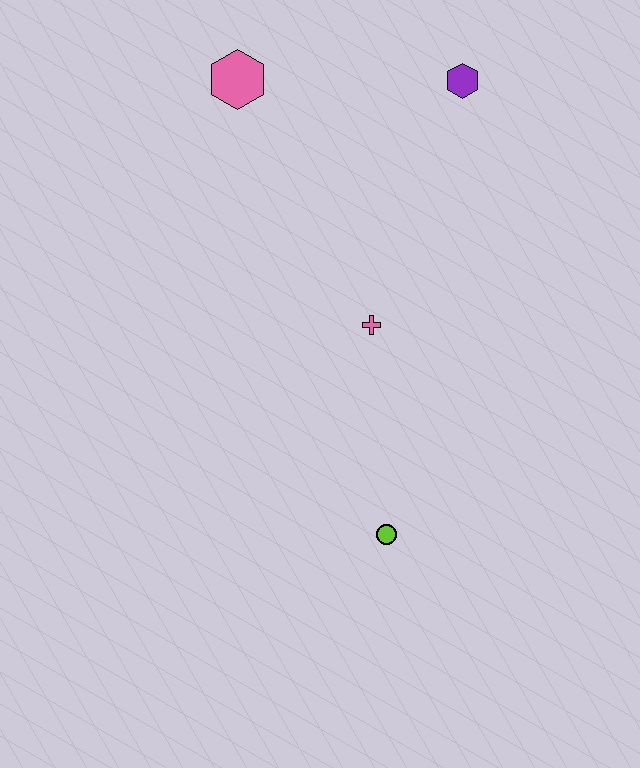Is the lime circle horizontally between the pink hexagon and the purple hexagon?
Yes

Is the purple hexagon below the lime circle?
No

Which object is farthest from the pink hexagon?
The lime circle is farthest from the pink hexagon.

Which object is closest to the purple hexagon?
The pink hexagon is closest to the purple hexagon.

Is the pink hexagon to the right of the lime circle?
No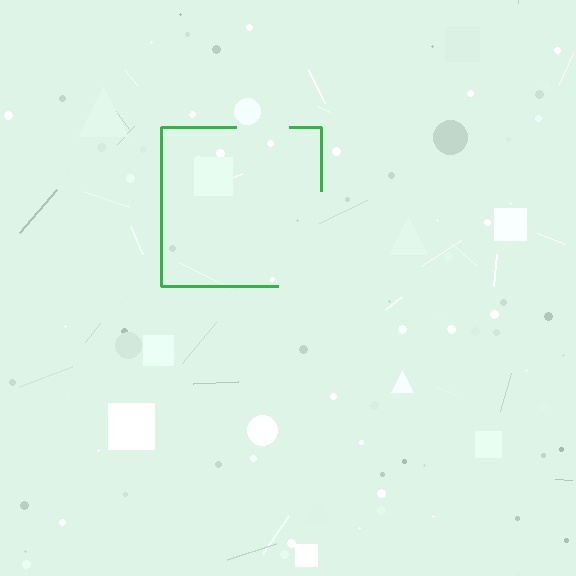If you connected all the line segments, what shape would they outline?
They would outline a square.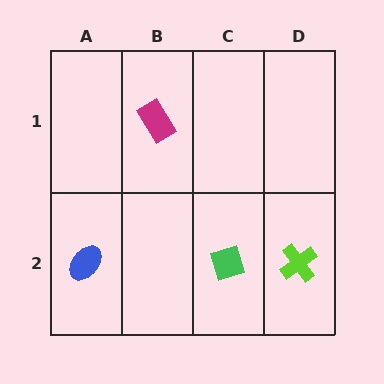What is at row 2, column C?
A green diamond.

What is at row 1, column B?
A magenta rectangle.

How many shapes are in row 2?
3 shapes.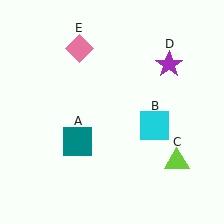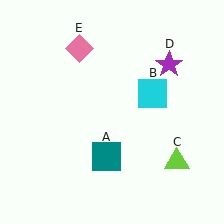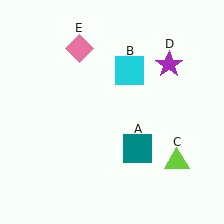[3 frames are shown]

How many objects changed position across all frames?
2 objects changed position: teal square (object A), cyan square (object B).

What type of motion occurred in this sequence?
The teal square (object A), cyan square (object B) rotated counterclockwise around the center of the scene.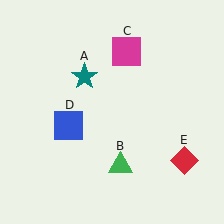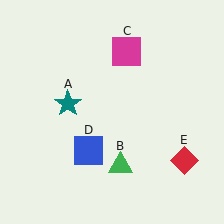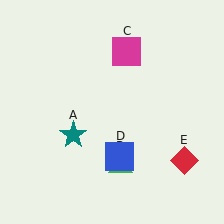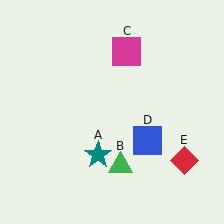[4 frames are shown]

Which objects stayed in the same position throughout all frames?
Green triangle (object B) and magenta square (object C) and red diamond (object E) remained stationary.